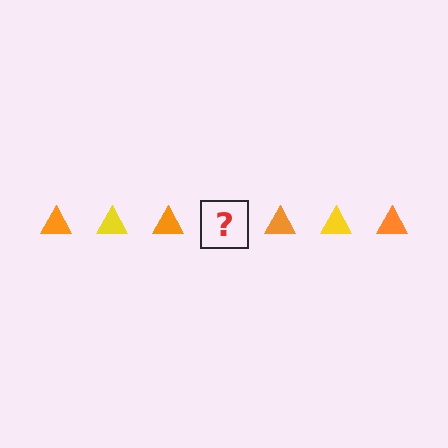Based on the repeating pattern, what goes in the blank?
The blank should be a yellow triangle.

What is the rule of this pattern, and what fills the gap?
The rule is that the pattern cycles through orange, yellow triangles. The gap should be filled with a yellow triangle.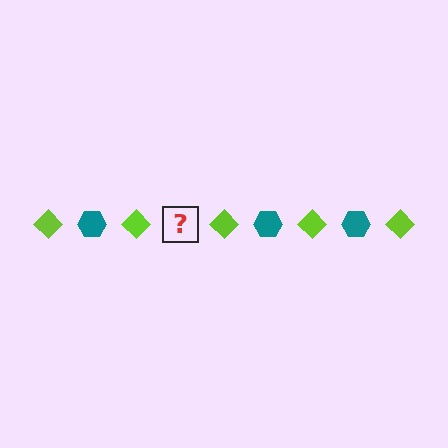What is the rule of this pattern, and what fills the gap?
The rule is that the pattern alternates between lime diamond and teal hexagon. The gap should be filled with a teal hexagon.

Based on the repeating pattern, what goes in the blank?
The blank should be a teal hexagon.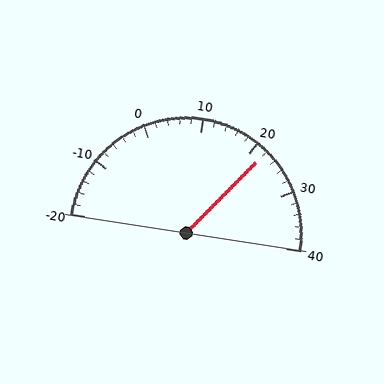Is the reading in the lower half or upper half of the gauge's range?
The reading is in the upper half of the range (-20 to 40).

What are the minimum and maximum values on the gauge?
The gauge ranges from -20 to 40.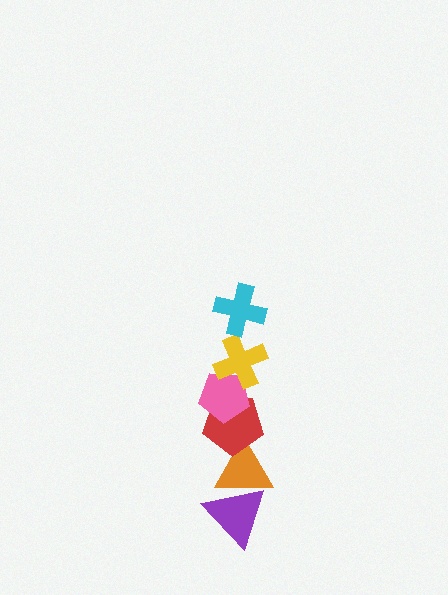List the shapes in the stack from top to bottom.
From top to bottom: the cyan cross, the yellow cross, the pink pentagon, the red pentagon, the orange triangle, the purple triangle.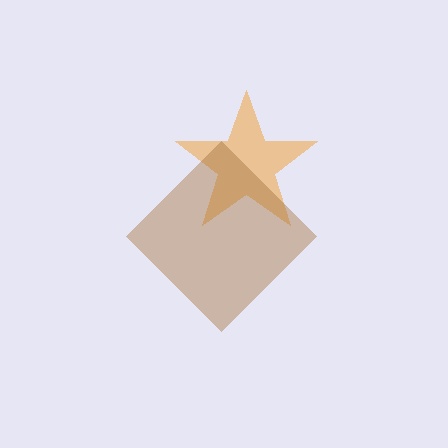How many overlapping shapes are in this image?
There are 2 overlapping shapes in the image.